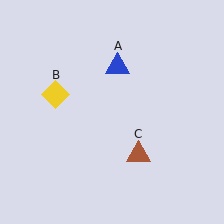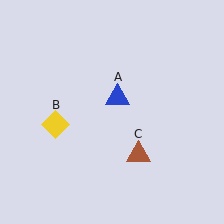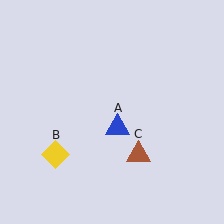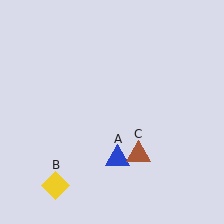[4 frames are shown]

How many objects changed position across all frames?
2 objects changed position: blue triangle (object A), yellow diamond (object B).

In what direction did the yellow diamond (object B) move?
The yellow diamond (object B) moved down.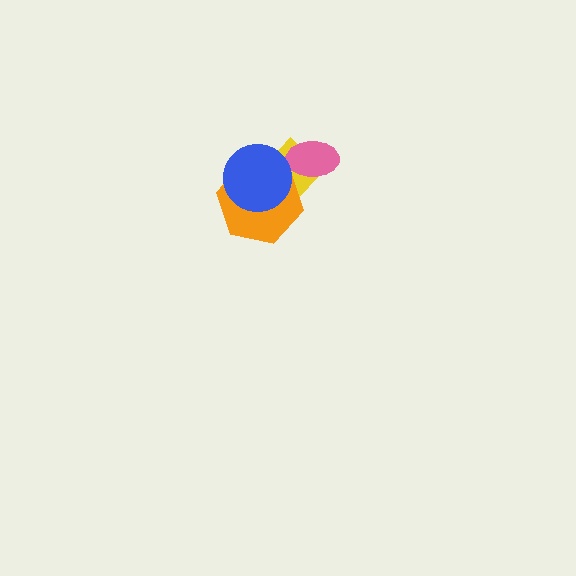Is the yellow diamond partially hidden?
Yes, it is partially covered by another shape.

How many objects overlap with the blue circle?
2 objects overlap with the blue circle.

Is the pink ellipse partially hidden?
No, no other shape covers it.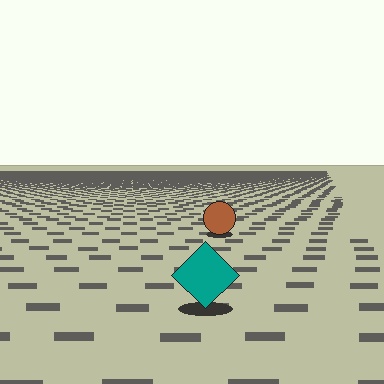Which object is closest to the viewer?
The teal diamond is closest. The texture marks near it are larger and more spread out.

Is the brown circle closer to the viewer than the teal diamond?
No. The teal diamond is closer — you can tell from the texture gradient: the ground texture is coarser near it.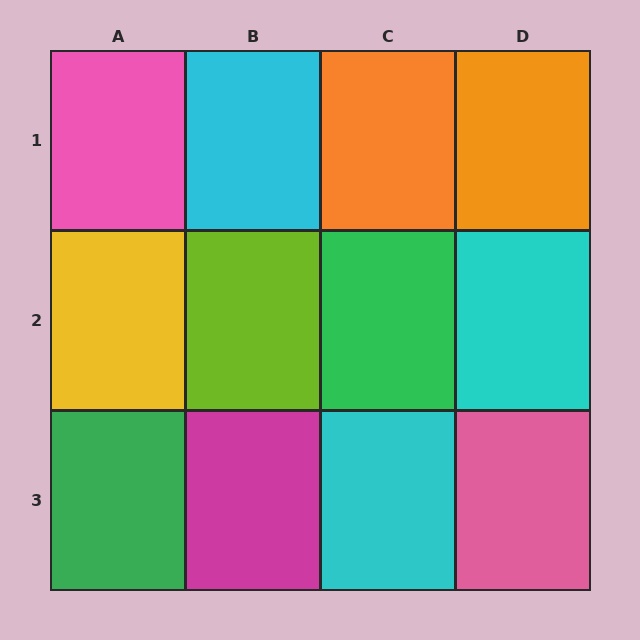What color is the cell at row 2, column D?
Cyan.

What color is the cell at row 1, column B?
Cyan.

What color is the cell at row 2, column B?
Lime.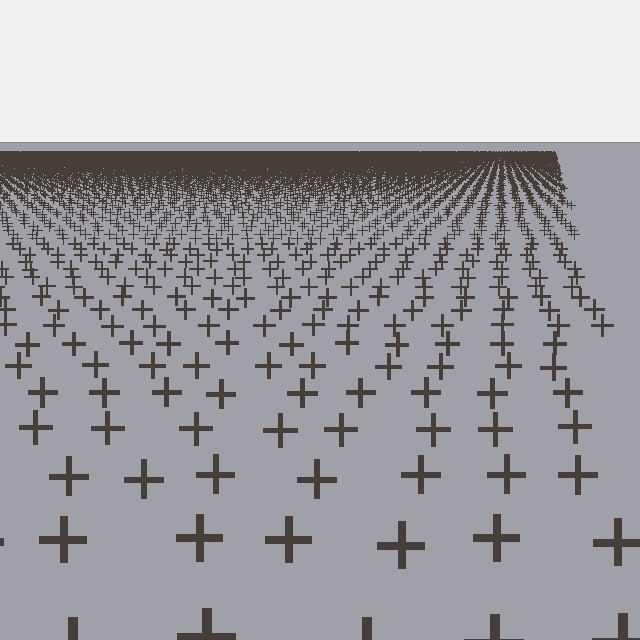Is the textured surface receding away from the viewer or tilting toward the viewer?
The surface is receding away from the viewer. Texture elements get smaller and denser toward the top.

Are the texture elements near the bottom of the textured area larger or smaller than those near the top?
Larger. Near the bottom, elements are closer to the viewer and appear at a bigger on-screen size.